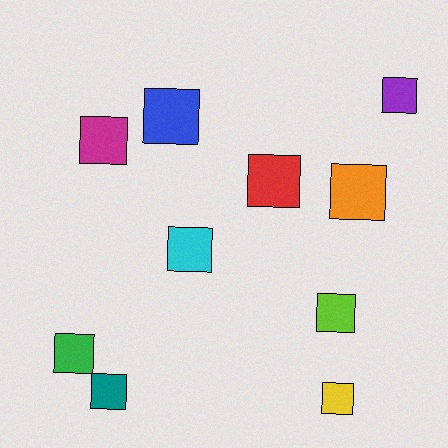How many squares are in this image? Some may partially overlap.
There are 10 squares.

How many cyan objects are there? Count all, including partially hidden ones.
There is 1 cyan object.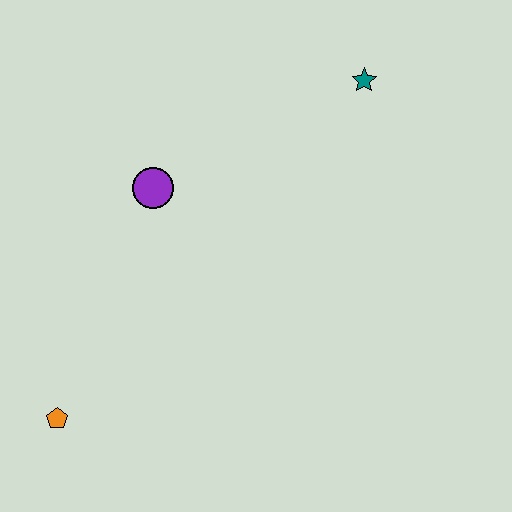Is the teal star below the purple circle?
No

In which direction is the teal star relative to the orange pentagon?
The teal star is above the orange pentagon.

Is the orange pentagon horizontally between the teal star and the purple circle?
No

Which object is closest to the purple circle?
The teal star is closest to the purple circle.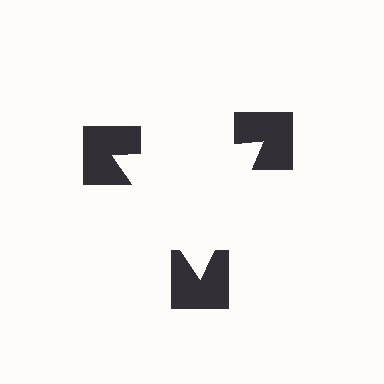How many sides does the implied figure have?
3 sides.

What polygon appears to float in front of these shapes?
An illusory triangle — its edges are inferred from the aligned wedge cuts in the notched squares, not physically drawn.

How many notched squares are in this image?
There are 3 — one at each vertex of the illusory triangle.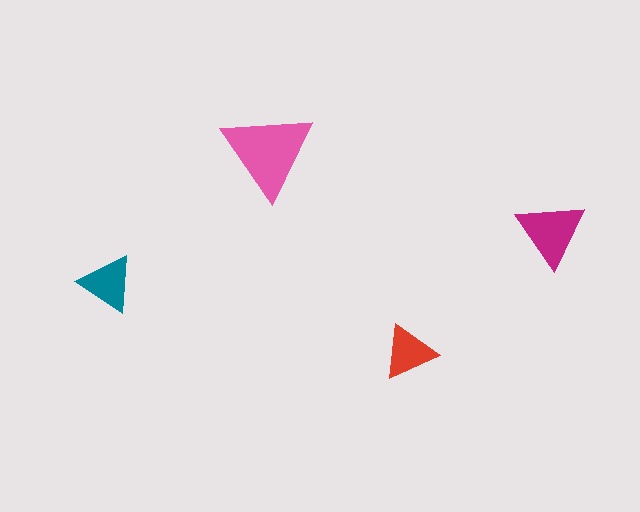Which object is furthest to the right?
The magenta triangle is rightmost.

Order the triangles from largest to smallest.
the pink one, the magenta one, the teal one, the red one.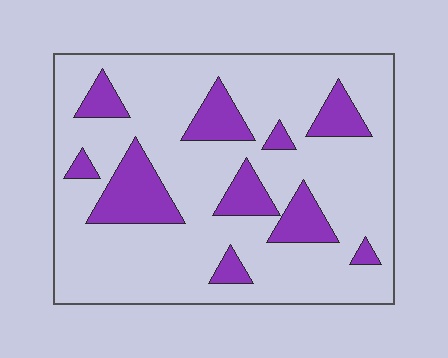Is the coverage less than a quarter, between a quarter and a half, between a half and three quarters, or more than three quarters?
Less than a quarter.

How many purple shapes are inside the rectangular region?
10.